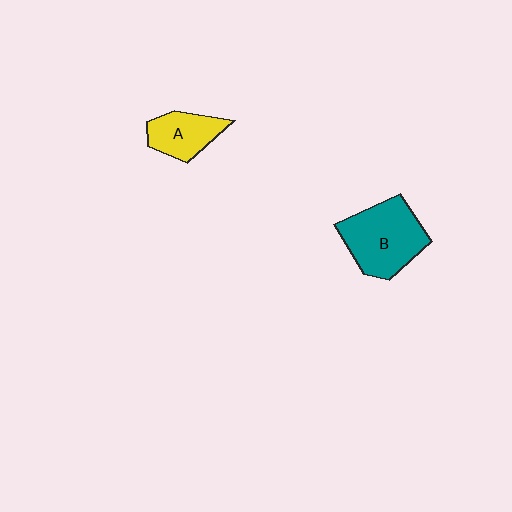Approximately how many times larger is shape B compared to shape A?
Approximately 1.7 times.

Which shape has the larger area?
Shape B (teal).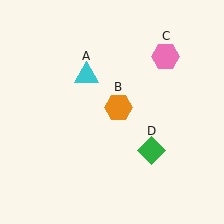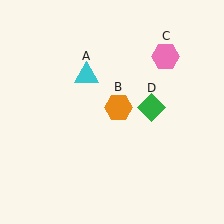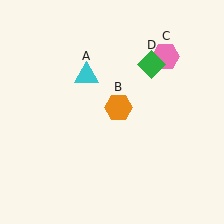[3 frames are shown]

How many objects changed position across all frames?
1 object changed position: green diamond (object D).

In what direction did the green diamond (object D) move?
The green diamond (object D) moved up.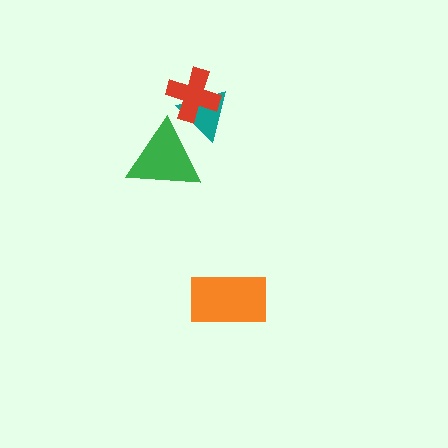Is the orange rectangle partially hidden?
No, no other shape covers it.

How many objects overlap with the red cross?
1 object overlaps with the red cross.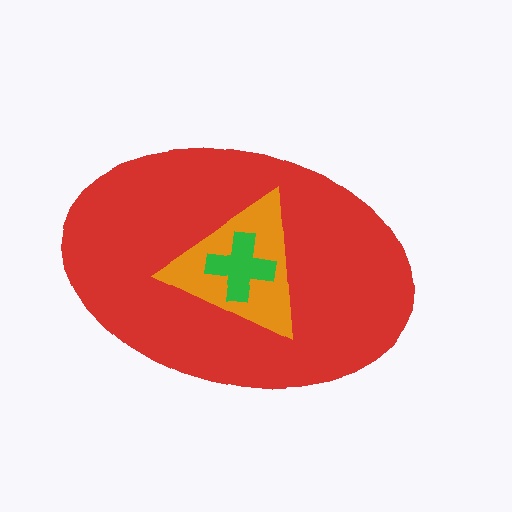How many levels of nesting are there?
3.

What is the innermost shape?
The green cross.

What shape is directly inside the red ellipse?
The orange triangle.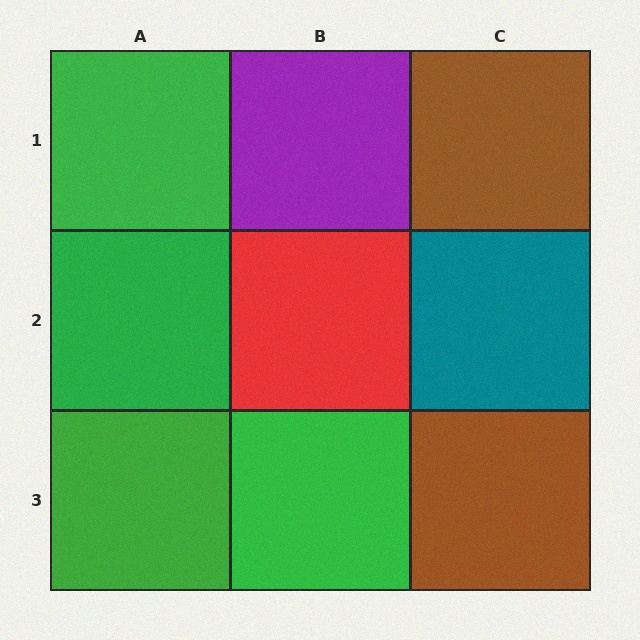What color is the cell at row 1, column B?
Purple.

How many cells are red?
1 cell is red.